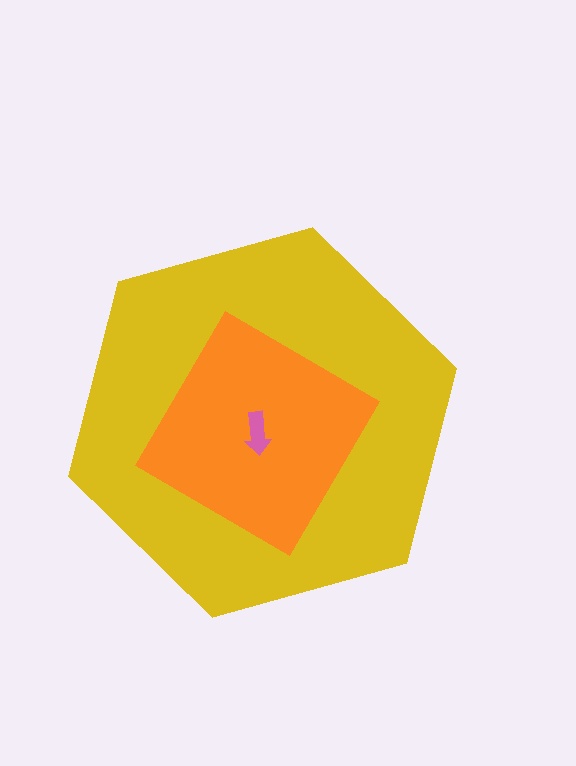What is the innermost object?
The pink arrow.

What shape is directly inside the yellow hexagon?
The orange diamond.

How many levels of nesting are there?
3.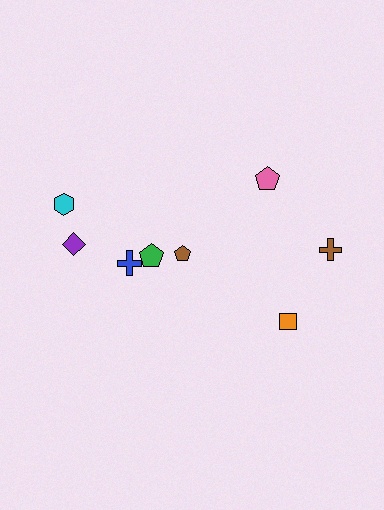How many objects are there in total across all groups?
There are 8 objects.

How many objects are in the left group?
There are 5 objects.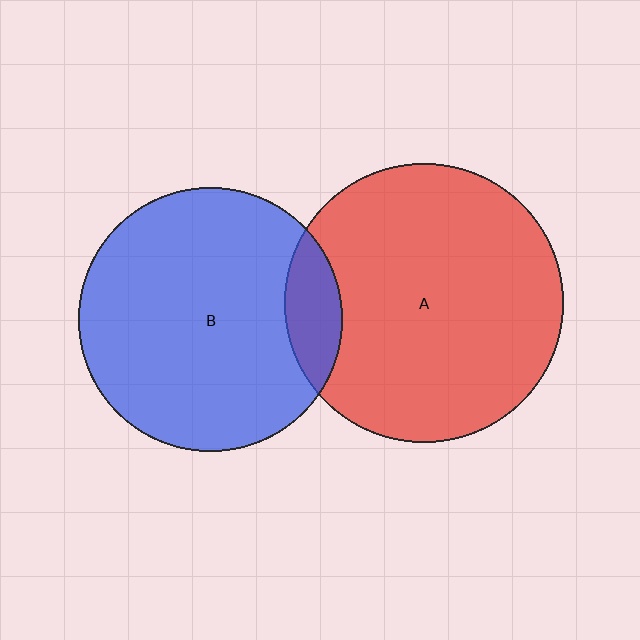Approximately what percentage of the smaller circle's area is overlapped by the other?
Approximately 10%.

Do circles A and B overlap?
Yes.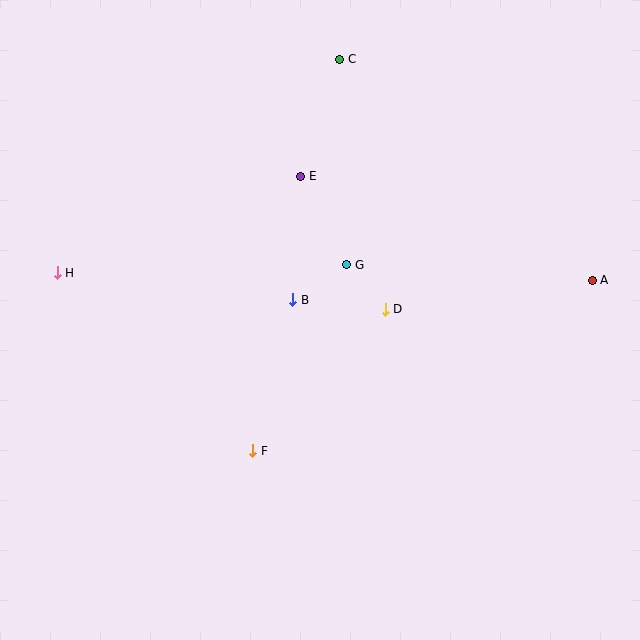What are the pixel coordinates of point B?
Point B is at (293, 300).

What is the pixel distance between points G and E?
The distance between G and E is 100 pixels.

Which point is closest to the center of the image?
Point B at (293, 300) is closest to the center.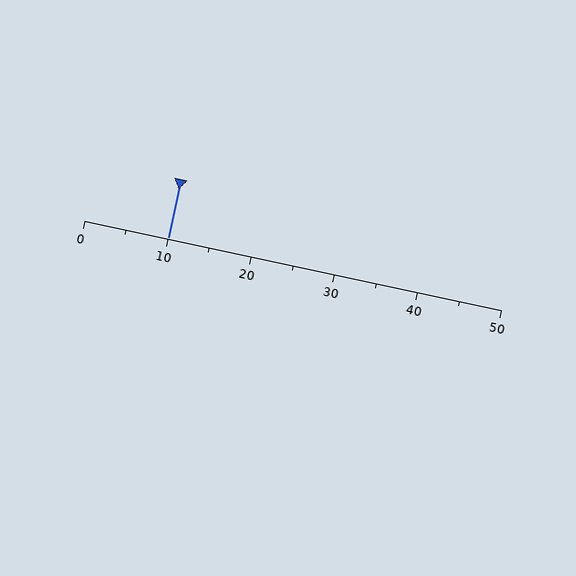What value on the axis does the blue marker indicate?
The marker indicates approximately 10.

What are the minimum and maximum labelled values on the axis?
The axis runs from 0 to 50.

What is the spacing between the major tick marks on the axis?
The major ticks are spaced 10 apart.